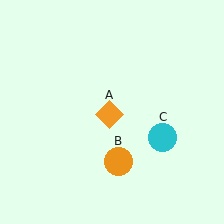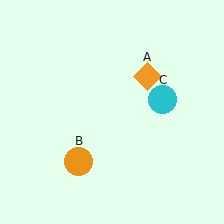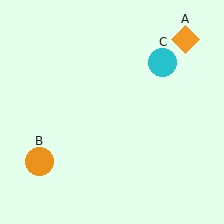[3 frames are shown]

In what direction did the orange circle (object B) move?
The orange circle (object B) moved left.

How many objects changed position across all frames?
3 objects changed position: orange diamond (object A), orange circle (object B), cyan circle (object C).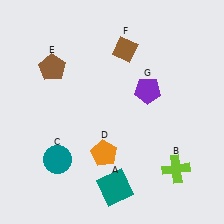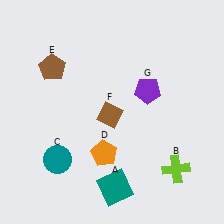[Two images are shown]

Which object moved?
The brown diamond (F) moved down.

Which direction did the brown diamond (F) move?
The brown diamond (F) moved down.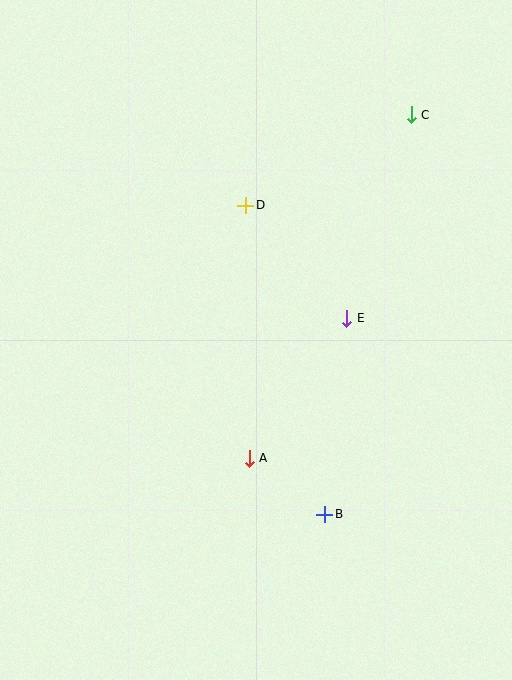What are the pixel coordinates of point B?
Point B is at (325, 514).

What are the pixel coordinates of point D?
Point D is at (246, 205).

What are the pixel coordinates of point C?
Point C is at (411, 115).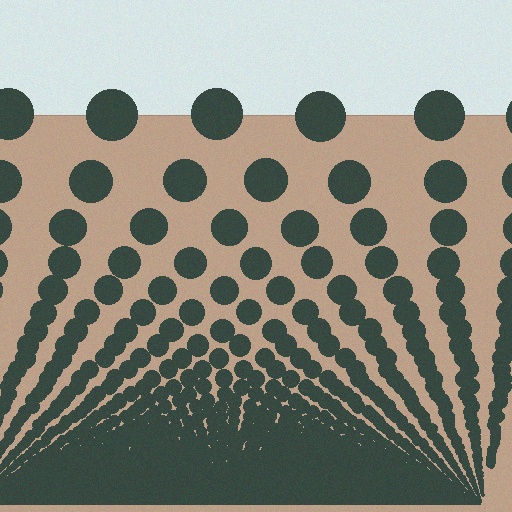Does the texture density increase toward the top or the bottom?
Density increases toward the bottom.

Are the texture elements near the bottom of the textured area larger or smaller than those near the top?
Smaller. The gradient is inverted — elements near the bottom are smaller and denser.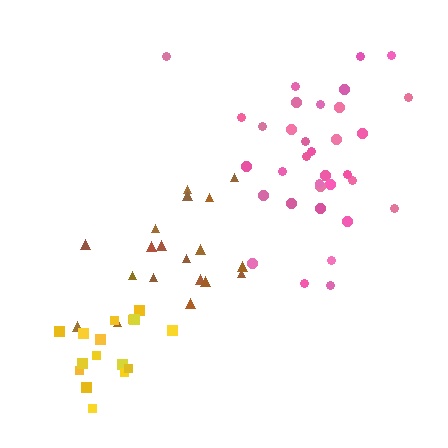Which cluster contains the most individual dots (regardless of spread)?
Pink (34).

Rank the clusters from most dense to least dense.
brown, pink, yellow.